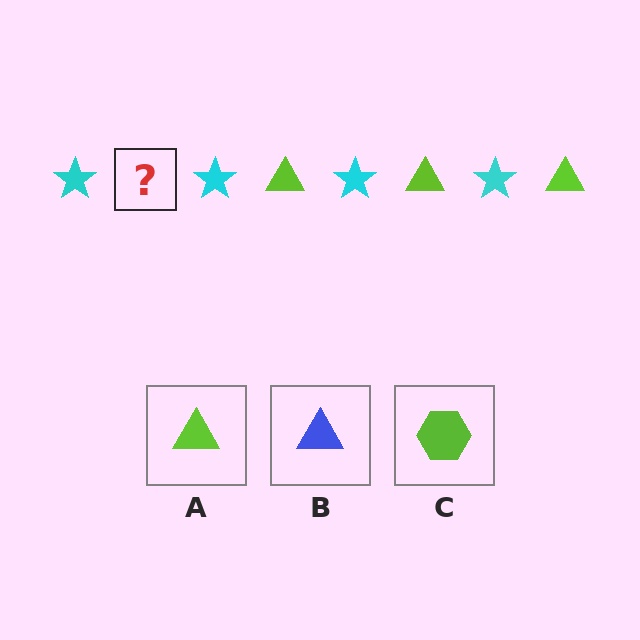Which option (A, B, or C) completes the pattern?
A.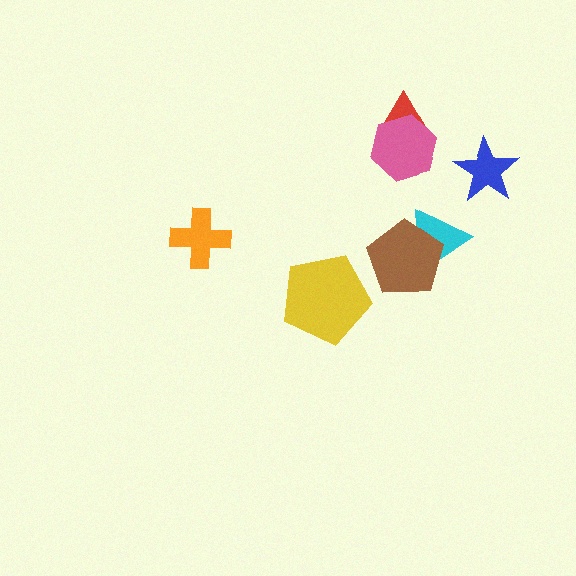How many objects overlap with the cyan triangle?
1 object overlaps with the cyan triangle.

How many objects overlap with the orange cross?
0 objects overlap with the orange cross.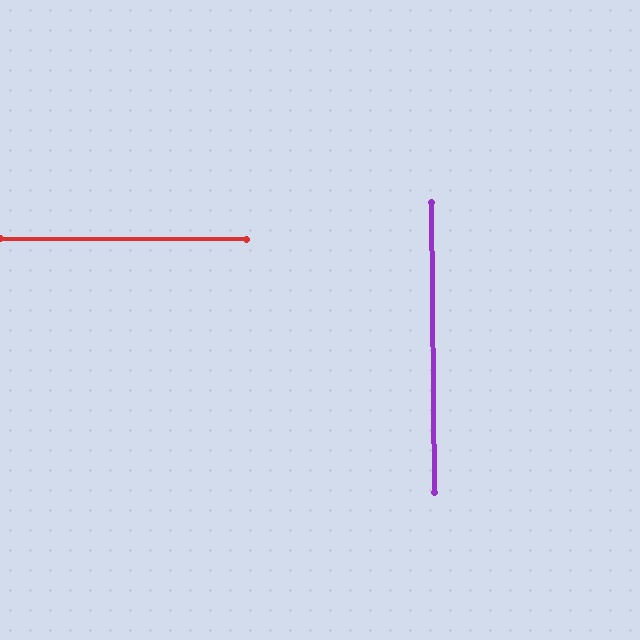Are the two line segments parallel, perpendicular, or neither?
Perpendicular — they meet at approximately 89°.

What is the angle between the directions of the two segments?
Approximately 89 degrees.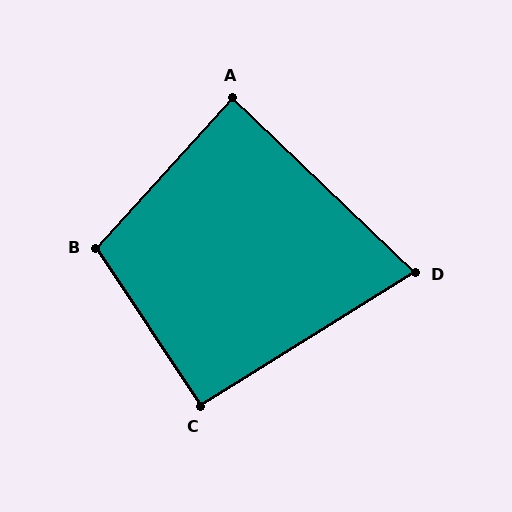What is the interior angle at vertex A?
Approximately 88 degrees (approximately right).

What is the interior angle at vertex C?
Approximately 92 degrees (approximately right).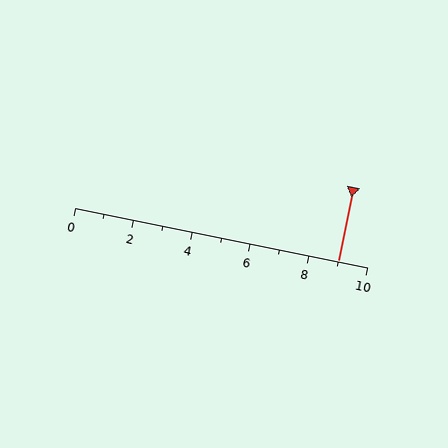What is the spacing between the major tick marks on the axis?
The major ticks are spaced 2 apart.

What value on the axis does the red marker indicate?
The marker indicates approximately 9.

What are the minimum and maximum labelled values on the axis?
The axis runs from 0 to 10.